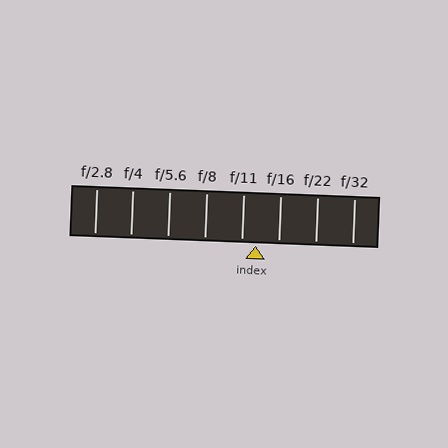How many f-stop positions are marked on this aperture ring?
There are 8 f-stop positions marked.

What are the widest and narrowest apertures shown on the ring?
The widest aperture shown is f/2.8 and the narrowest is f/32.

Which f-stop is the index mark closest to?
The index mark is closest to f/11.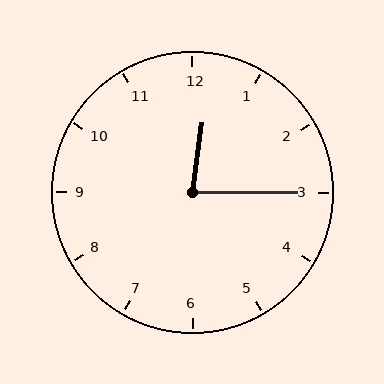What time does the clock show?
12:15.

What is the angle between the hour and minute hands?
Approximately 82 degrees.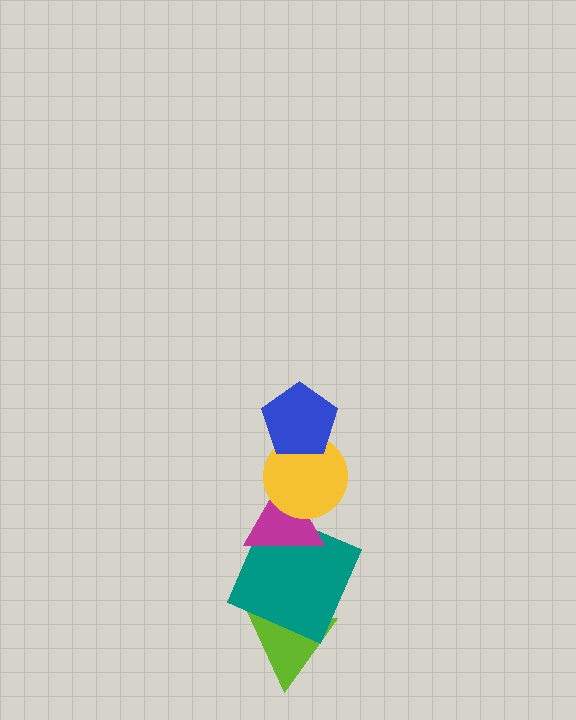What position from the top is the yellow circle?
The yellow circle is 2nd from the top.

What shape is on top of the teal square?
The magenta triangle is on top of the teal square.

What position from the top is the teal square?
The teal square is 4th from the top.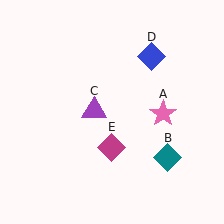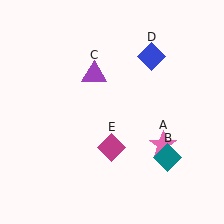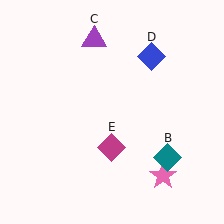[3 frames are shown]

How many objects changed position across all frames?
2 objects changed position: pink star (object A), purple triangle (object C).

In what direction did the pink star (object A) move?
The pink star (object A) moved down.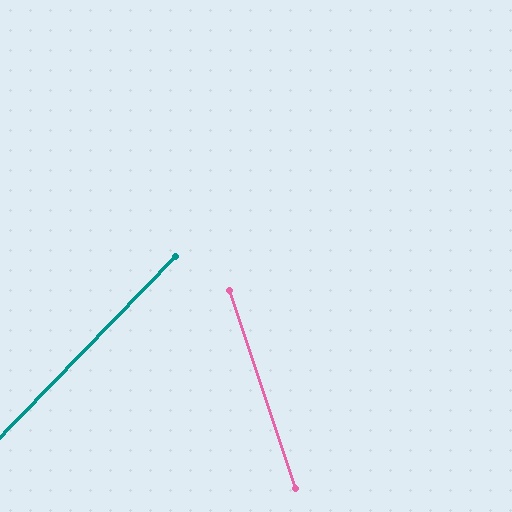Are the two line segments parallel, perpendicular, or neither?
Neither parallel nor perpendicular — they differ by about 63°.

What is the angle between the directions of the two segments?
Approximately 63 degrees.